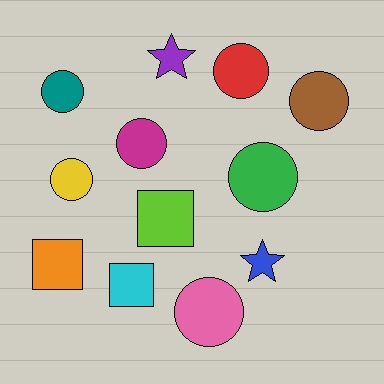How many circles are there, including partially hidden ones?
There are 7 circles.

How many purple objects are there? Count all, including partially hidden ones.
There is 1 purple object.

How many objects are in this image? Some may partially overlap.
There are 12 objects.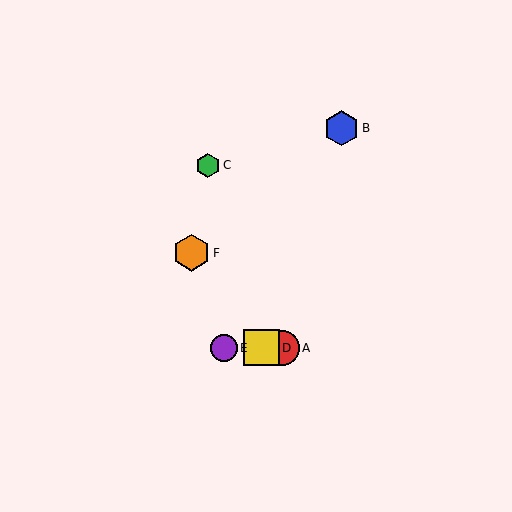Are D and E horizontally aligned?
Yes, both are at y≈348.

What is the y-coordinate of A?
Object A is at y≈348.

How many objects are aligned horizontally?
3 objects (A, D, E) are aligned horizontally.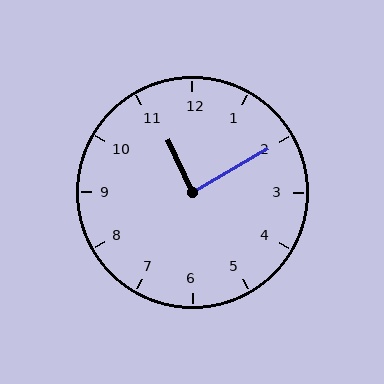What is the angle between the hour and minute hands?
Approximately 85 degrees.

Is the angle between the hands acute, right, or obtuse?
It is right.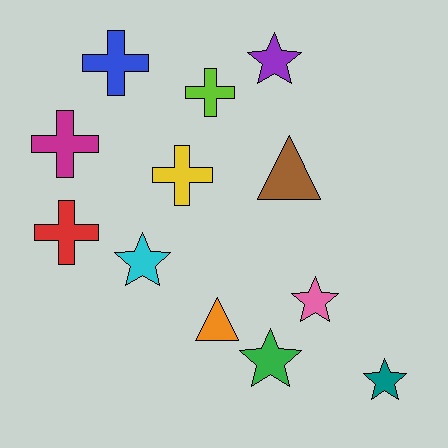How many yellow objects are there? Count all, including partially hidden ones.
There is 1 yellow object.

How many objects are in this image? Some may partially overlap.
There are 12 objects.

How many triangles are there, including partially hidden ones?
There are 2 triangles.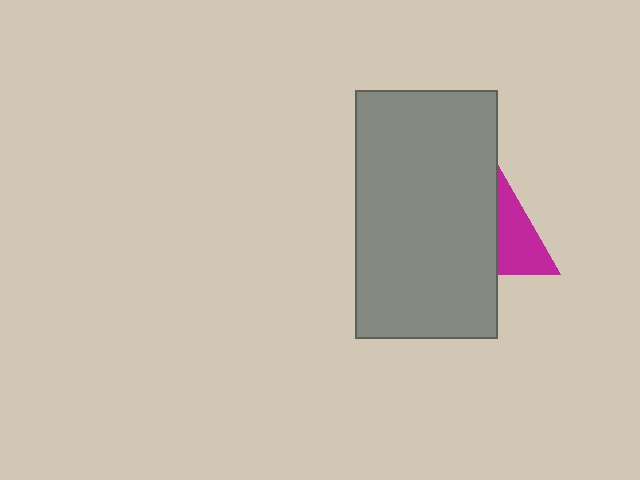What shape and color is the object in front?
The object in front is a gray rectangle.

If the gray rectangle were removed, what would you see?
You would see the complete magenta triangle.